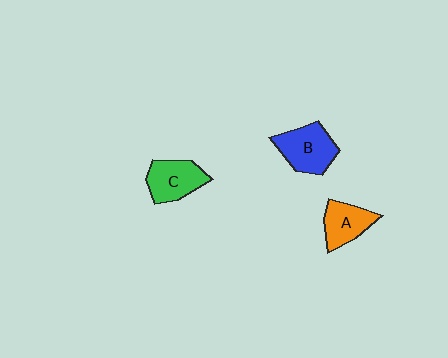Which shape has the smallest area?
Shape A (orange).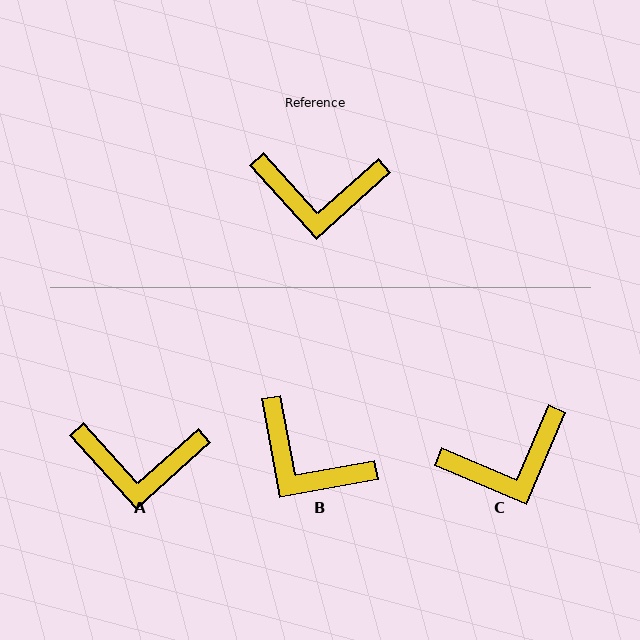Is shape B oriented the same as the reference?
No, it is off by about 32 degrees.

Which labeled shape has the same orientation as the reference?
A.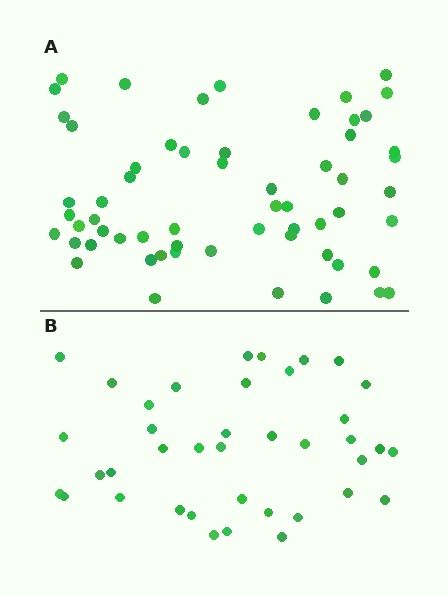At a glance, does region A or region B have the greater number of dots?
Region A (the top region) has more dots.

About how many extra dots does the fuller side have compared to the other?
Region A has approximately 20 more dots than region B.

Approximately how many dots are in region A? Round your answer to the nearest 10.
About 60 dots.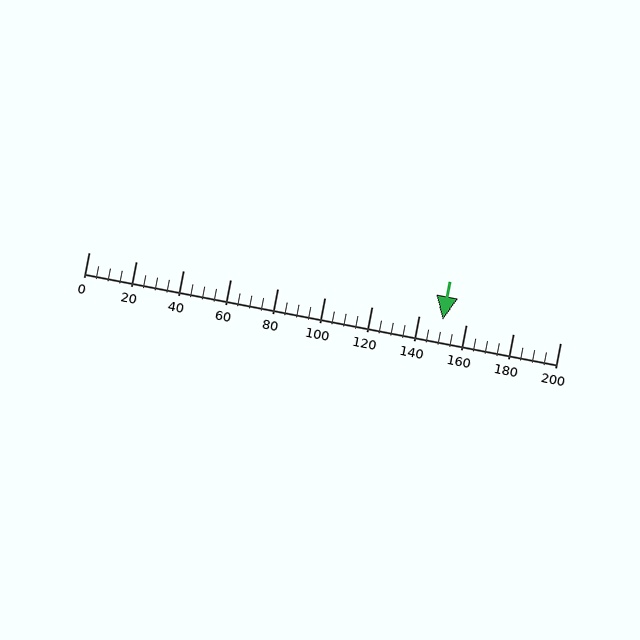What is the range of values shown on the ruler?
The ruler shows values from 0 to 200.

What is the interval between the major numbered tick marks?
The major tick marks are spaced 20 units apart.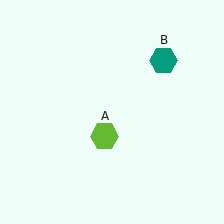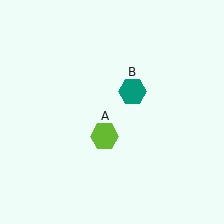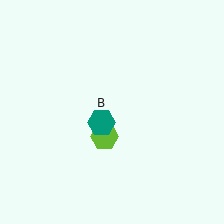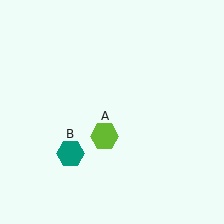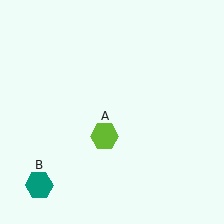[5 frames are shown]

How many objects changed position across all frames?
1 object changed position: teal hexagon (object B).